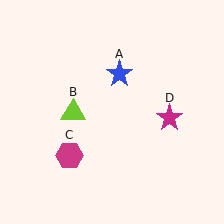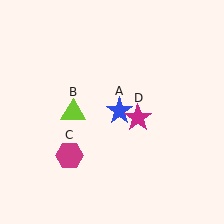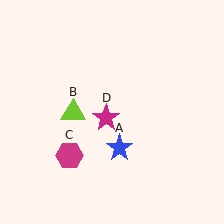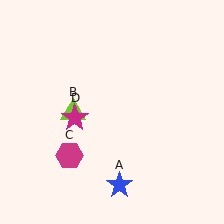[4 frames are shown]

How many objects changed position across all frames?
2 objects changed position: blue star (object A), magenta star (object D).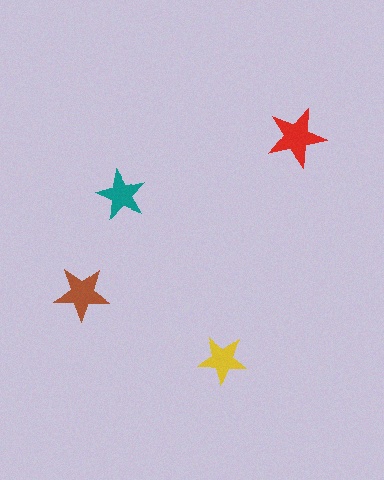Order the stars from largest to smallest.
the red one, the brown one, the teal one, the yellow one.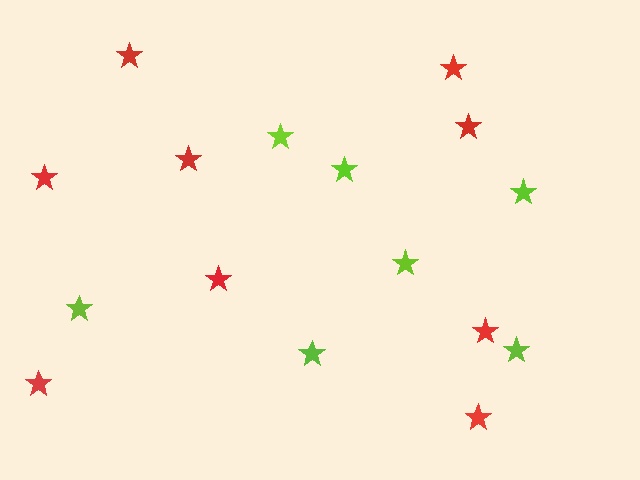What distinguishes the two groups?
There are 2 groups: one group of red stars (9) and one group of lime stars (7).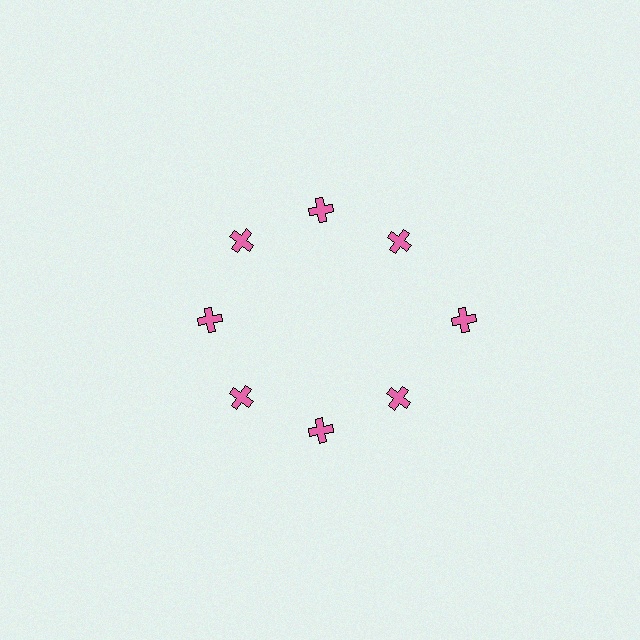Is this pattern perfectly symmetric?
No. The 8 pink crosses are arranged in a ring, but one element near the 3 o'clock position is pushed outward from the center, breaking the 8-fold rotational symmetry.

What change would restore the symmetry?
The symmetry would be restored by moving it inward, back onto the ring so that all 8 crosses sit at equal angles and equal distance from the center.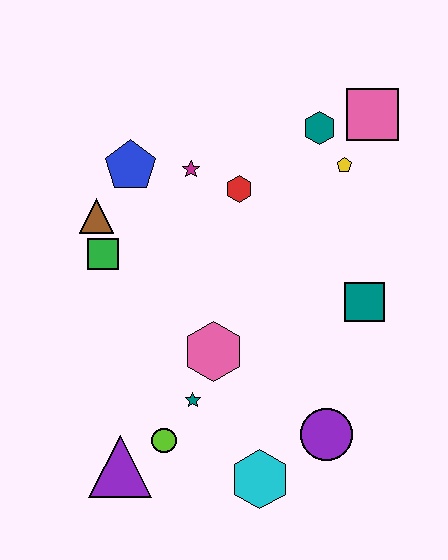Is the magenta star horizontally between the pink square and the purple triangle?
Yes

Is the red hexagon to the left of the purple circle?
Yes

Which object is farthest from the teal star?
The pink square is farthest from the teal star.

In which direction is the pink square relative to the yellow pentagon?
The pink square is above the yellow pentagon.